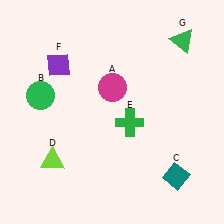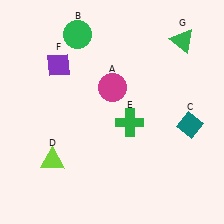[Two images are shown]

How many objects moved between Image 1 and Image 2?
2 objects moved between the two images.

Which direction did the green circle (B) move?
The green circle (B) moved up.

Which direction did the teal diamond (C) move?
The teal diamond (C) moved up.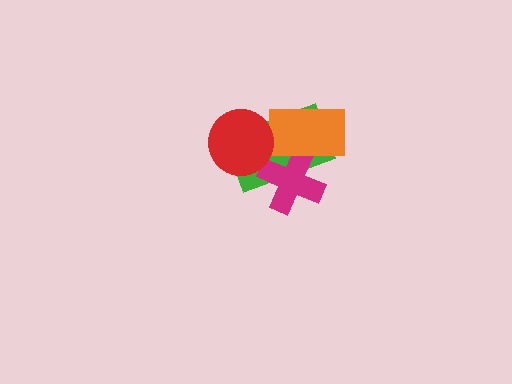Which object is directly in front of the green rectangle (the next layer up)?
The magenta cross is directly in front of the green rectangle.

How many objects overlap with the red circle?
1 object overlaps with the red circle.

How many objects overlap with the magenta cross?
2 objects overlap with the magenta cross.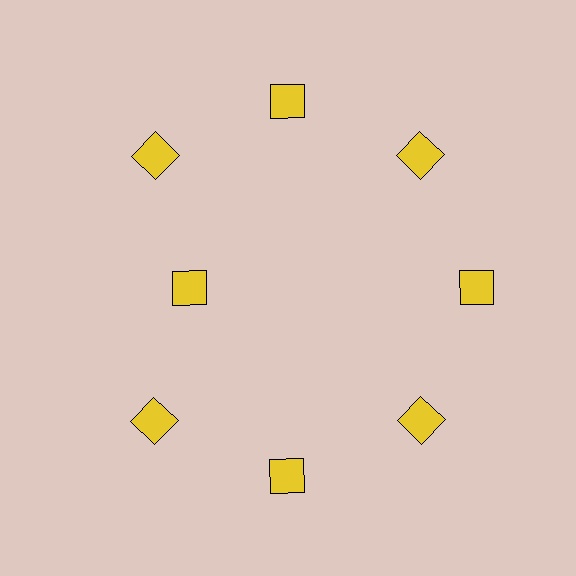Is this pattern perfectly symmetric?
No. The 8 yellow diamonds are arranged in a ring, but one element near the 9 o'clock position is pulled inward toward the center, breaking the 8-fold rotational symmetry.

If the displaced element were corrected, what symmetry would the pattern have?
It would have 8-fold rotational symmetry — the pattern would map onto itself every 45 degrees.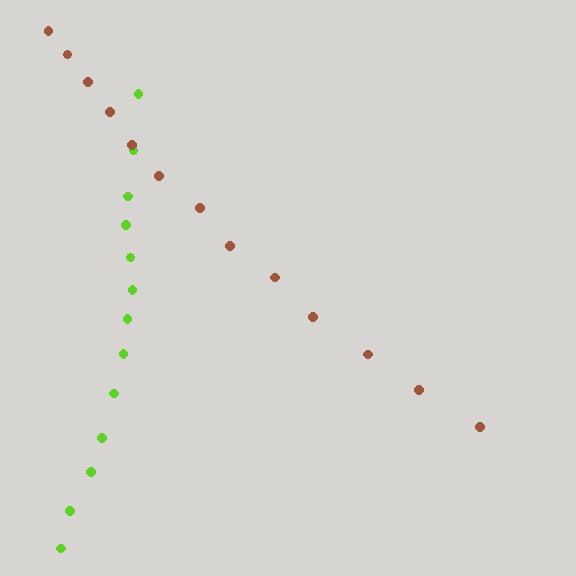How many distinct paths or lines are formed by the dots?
There are 2 distinct paths.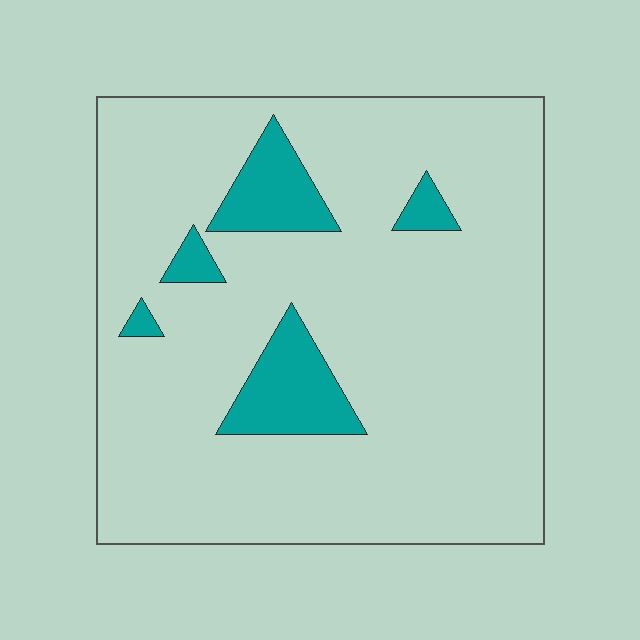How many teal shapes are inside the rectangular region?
5.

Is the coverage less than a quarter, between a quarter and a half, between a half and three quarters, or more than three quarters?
Less than a quarter.